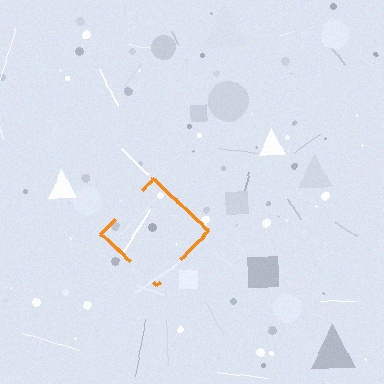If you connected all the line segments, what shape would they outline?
They would outline a diamond.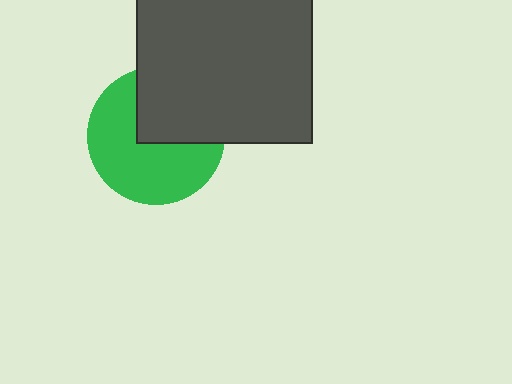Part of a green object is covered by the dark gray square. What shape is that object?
It is a circle.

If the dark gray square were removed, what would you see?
You would see the complete green circle.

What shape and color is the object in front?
The object in front is a dark gray square.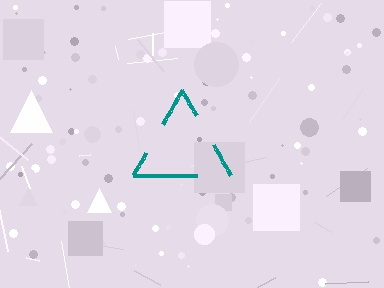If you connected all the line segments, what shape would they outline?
They would outline a triangle.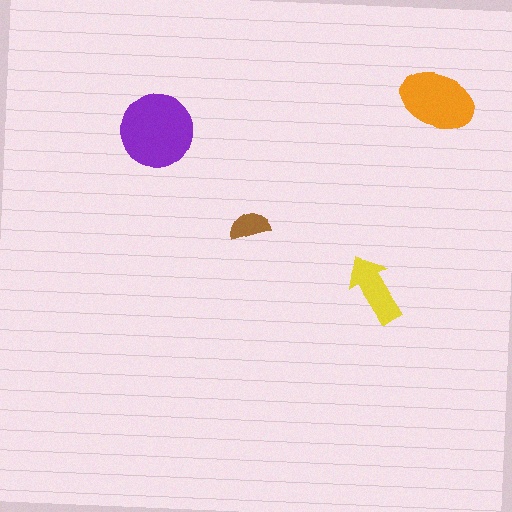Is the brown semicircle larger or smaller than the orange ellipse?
Smaller.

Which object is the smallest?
The brown semicircle.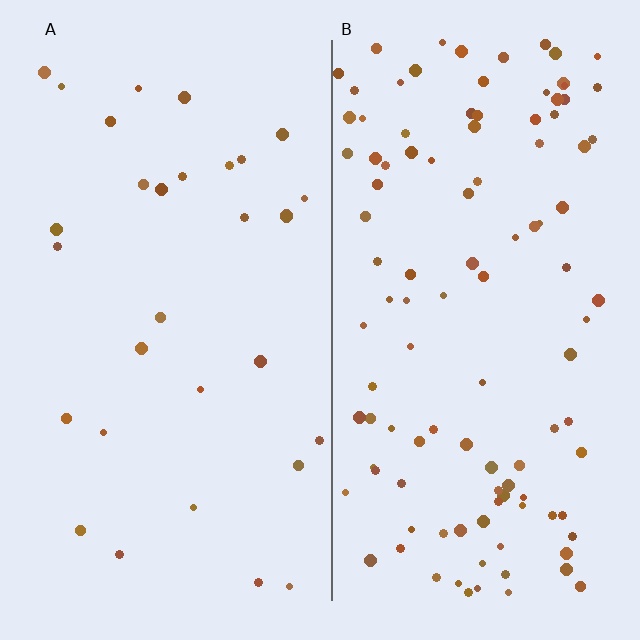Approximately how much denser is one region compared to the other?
Approximately 3.5× — region B over region A.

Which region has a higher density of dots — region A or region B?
B (the right).